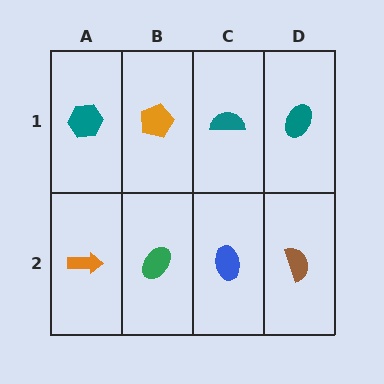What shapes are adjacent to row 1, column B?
A green ellipse (row 2, column B), a teal hexagon (row 1, column A), a teal semicircle (row 1, column C).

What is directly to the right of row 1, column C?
A teal ellipse.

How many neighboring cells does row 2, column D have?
2.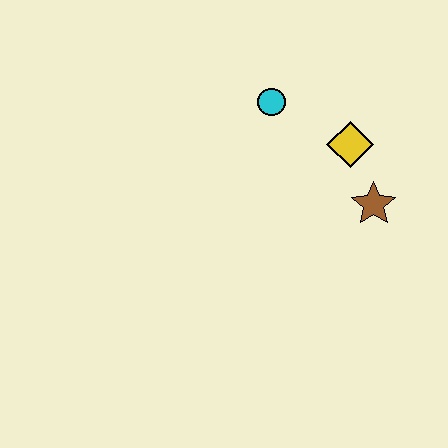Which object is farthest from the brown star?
The cyan circle is farthest from the brown star.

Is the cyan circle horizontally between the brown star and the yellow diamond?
No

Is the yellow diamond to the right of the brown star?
No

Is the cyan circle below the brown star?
No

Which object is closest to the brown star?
The yellow diamond is closest to the brown star.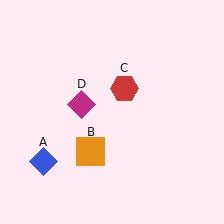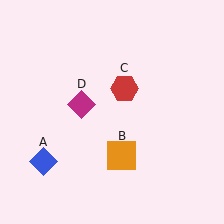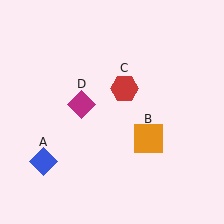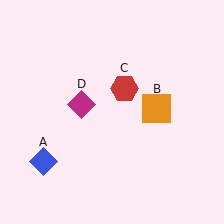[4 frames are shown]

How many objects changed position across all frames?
1 object changed position: orange square (object B).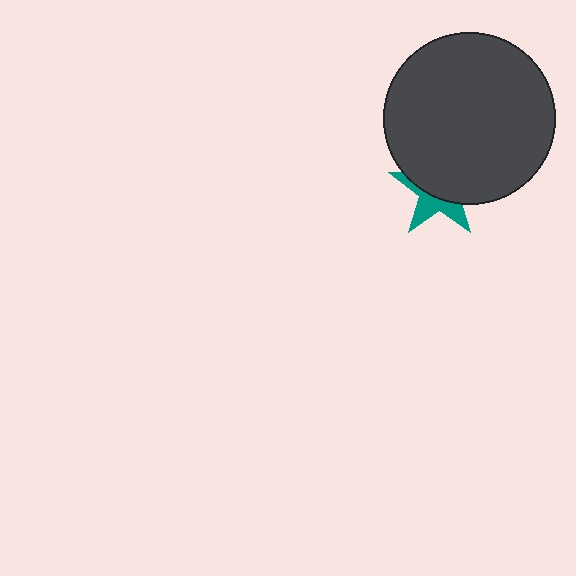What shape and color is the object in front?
The object in front is a dark gray circle.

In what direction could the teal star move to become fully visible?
The teal star could move down. That would shift it out from behind the dark gray circle entirely.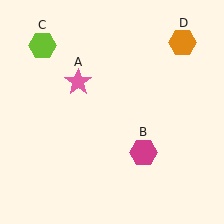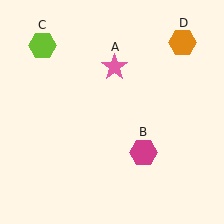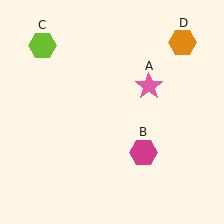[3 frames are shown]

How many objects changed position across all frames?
1 object changed position: pink star (object A).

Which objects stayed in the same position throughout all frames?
Magenta hexagon (object B) and lime hexagon (object C) and orange hexagon (object D) remained stationary.